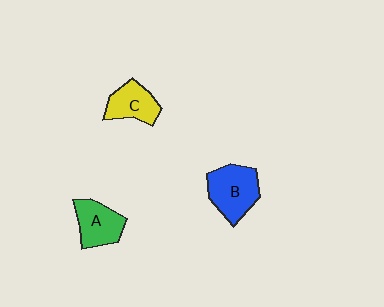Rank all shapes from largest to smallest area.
From largest to smallest: B (blue), A (green), C (yellow).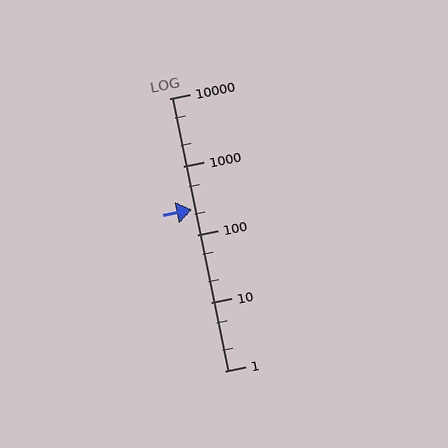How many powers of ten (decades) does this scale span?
The scale spans 4 decades, from 1 to 10000.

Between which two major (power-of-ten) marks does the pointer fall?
The pointer is between 100 and 1000.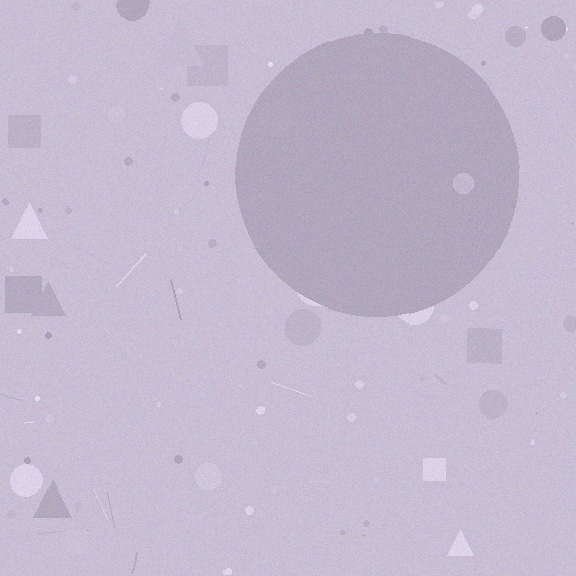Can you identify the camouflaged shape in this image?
The camouflaged shape is a circle.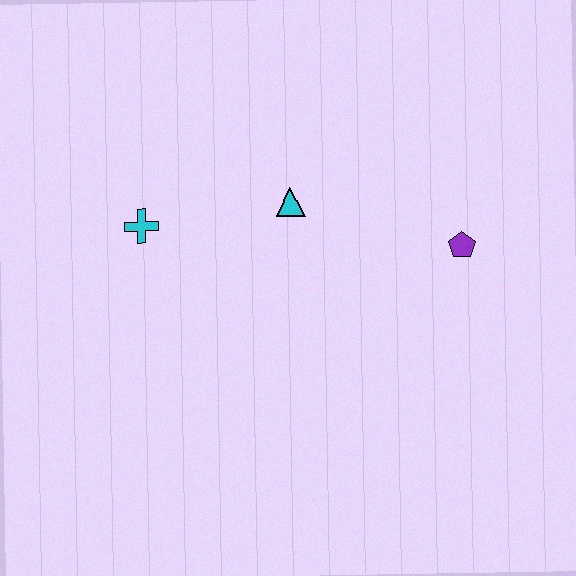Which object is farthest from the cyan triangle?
The purple pentagon is farthest from the cyan triangle.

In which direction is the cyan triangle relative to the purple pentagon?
The cyan triangle is to the left of the purple pentagon.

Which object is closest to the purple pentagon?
The cyan triangle is closest to the purple pentagon.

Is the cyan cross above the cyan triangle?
No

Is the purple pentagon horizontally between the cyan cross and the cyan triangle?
No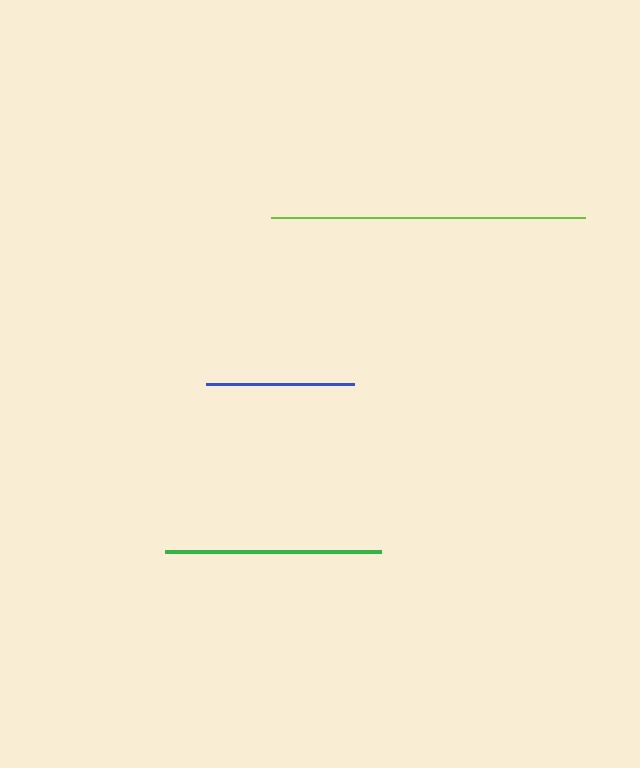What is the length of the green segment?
The green segment is approximately 217 pixels long.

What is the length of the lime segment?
The lime segment is approximately 314 pixels long.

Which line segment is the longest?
The lime line is the longest at approximately 314 pixels.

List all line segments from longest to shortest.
From longest to shortest: lime, green, blue.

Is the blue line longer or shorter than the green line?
The green line is longer than the blue line.